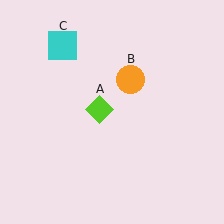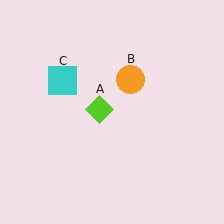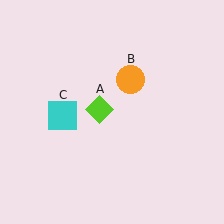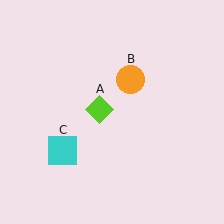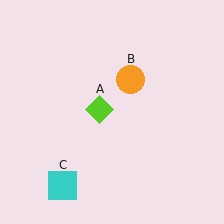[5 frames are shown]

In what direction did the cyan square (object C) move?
The cyan square (object C) moved down.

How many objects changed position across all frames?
1 object changed position: cyan square (object C).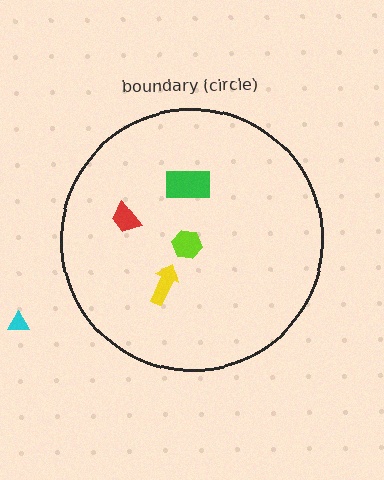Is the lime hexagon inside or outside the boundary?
Inside.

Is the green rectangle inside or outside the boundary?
Inside.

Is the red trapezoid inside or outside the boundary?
Inside.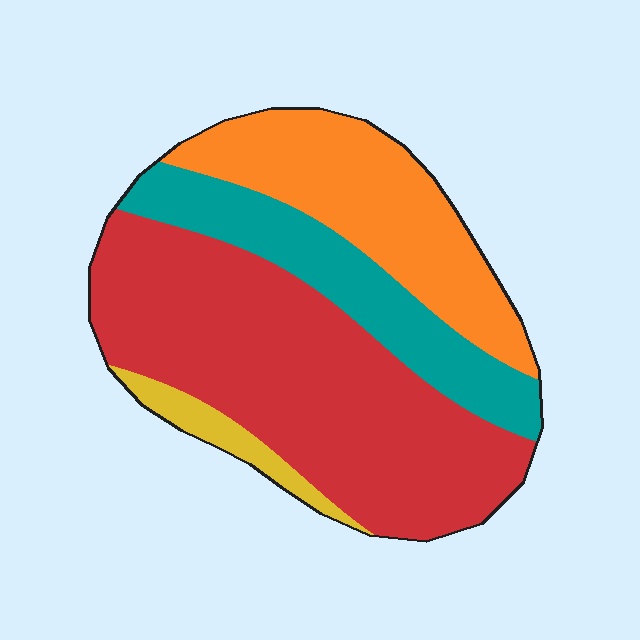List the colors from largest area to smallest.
From largest to smallest: red, orange, teal, yellow.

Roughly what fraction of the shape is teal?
Teal takes up between a sixth and a third of the shape.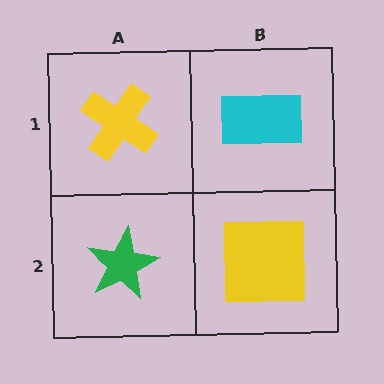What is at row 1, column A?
A yellow cross.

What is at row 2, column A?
A green star.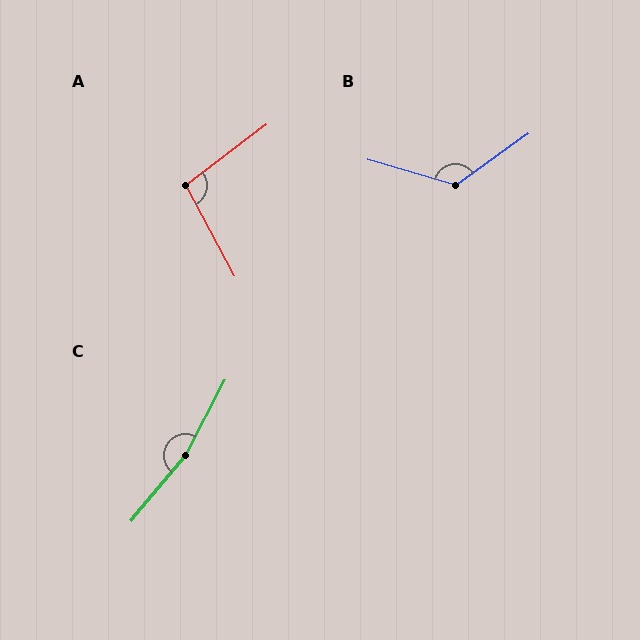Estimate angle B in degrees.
Approximately 128 degrees.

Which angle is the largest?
C, at approximately 167 degrees.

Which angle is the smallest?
A, at approximately 99 degrees.